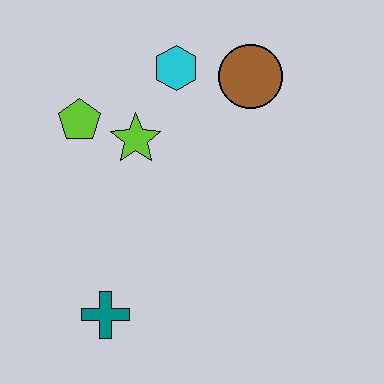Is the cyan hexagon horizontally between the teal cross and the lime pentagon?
No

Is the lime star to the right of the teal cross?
Yes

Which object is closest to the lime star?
The lime pentagon is closest to the lime star.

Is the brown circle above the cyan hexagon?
No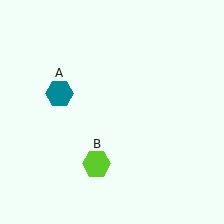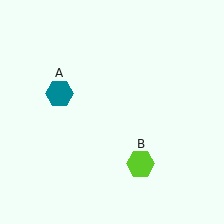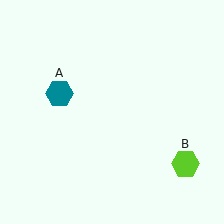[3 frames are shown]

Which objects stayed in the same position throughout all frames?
Teal hexagon (object A) remained stationary.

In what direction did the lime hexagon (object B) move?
The lime hexagon (object B) moved right.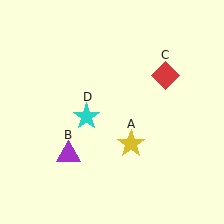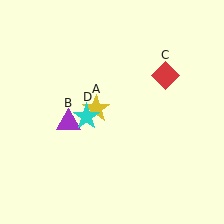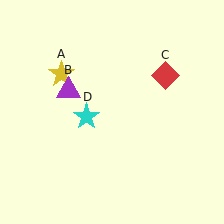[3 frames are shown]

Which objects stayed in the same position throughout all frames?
Red diamond (object C) and cyan star (object D) remained stationary.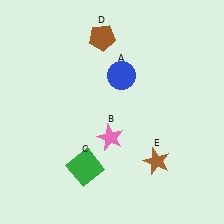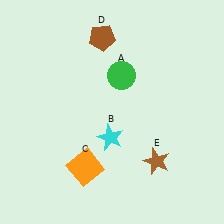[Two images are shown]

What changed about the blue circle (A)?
In Image 1, A is blue. In Image 2, it changed to green.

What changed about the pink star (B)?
In Image 1, B is pink. In Image 2, it changed to cyan.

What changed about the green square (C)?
In Image 1, C is green. In Image 2, it changed to orange.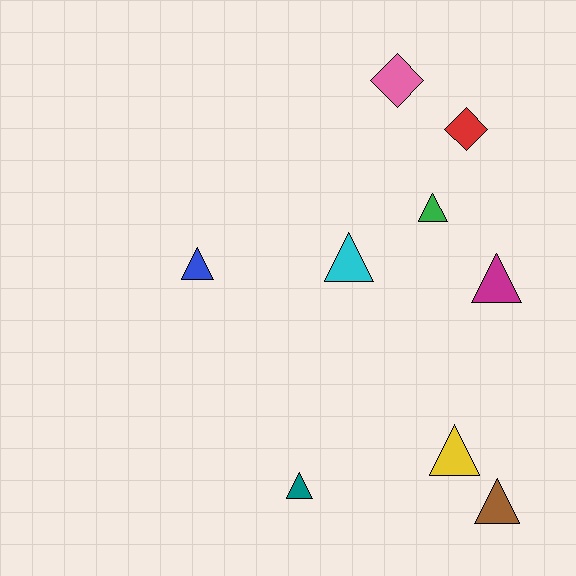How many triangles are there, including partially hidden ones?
There are 7 triangles.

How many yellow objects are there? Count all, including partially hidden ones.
There is 1 yellow object.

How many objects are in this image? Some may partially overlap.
There are 9 objects.